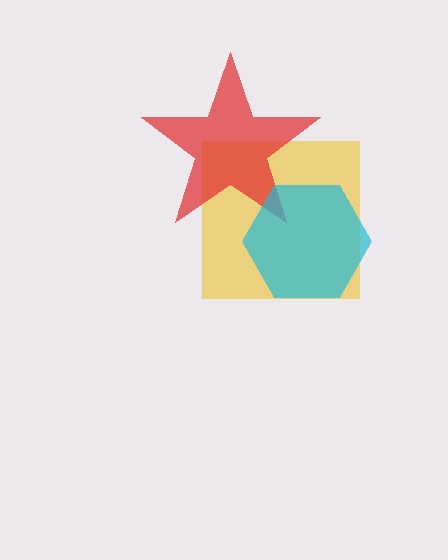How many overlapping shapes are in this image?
There are 3 overlapping shapes in the image.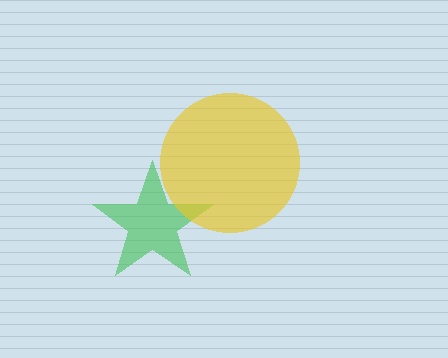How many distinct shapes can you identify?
There are 2 distinct shapes: a green star, a yellow circle.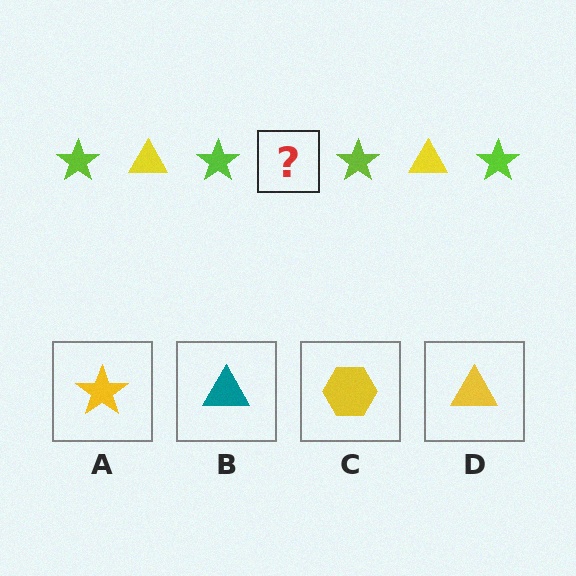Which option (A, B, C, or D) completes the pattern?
D.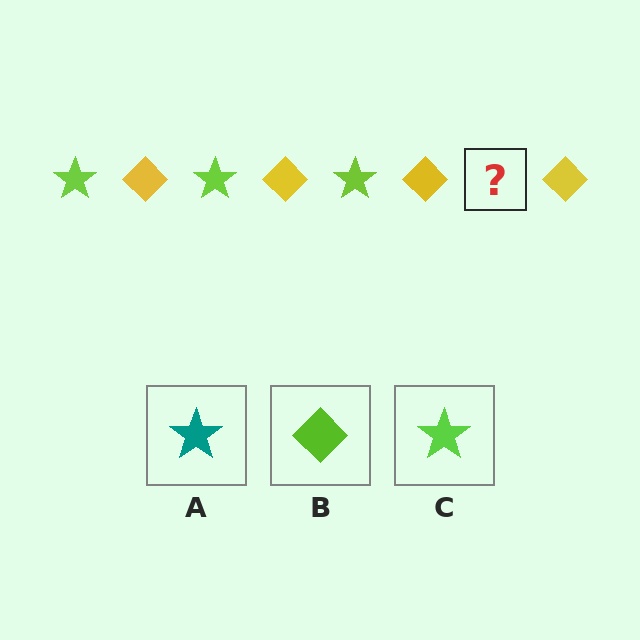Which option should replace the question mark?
Option C.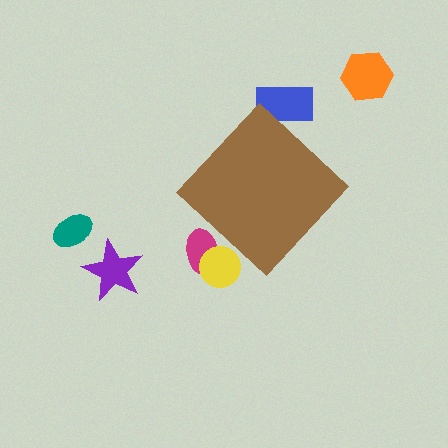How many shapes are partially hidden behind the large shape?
3 shapes are partially hidden.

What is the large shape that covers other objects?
A brown diamond.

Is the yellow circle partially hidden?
Yes, the yellow circle is partially hidden behind the brown diamond.